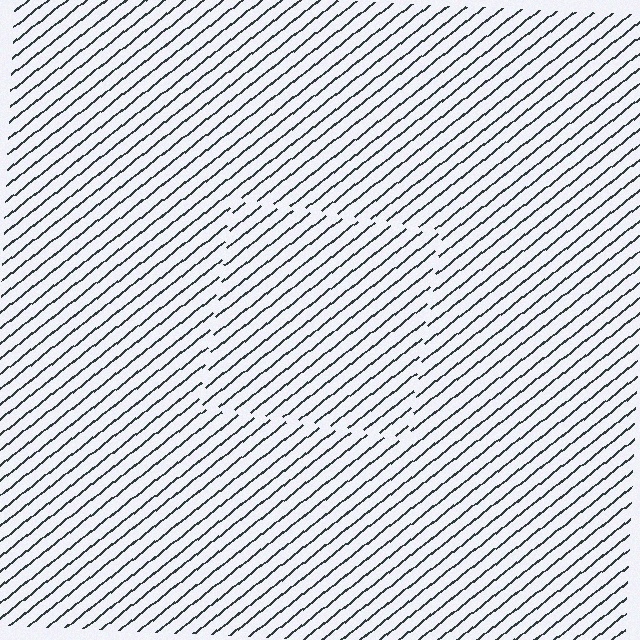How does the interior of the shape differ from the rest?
The interior of the shape contains the same grating, shifted by half a period — the contour is defined by the phase discontinuity where line-ends from the inner and outer gratings abut.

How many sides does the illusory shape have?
4 sides — the line-ends trace a square.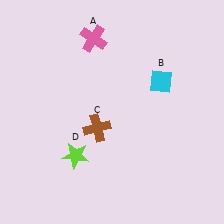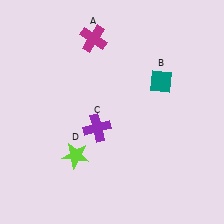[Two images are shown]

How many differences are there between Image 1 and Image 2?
There are 3 differences between the two images.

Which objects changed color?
A changed from pink to magenta. B changed from cyan to teal. C changed from brown to purple.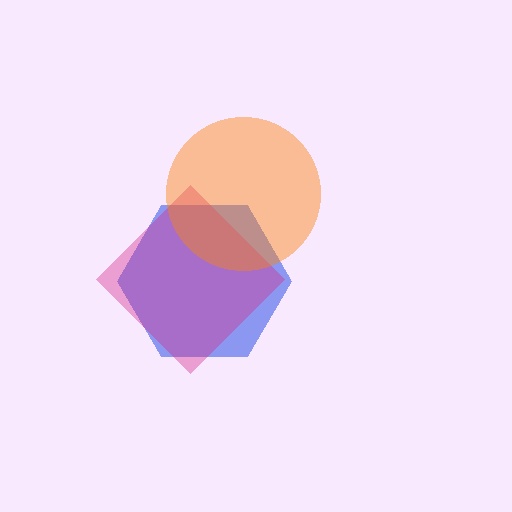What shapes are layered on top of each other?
The layered shapes are: a blue hexagon, a magenta diamond, an orange circle.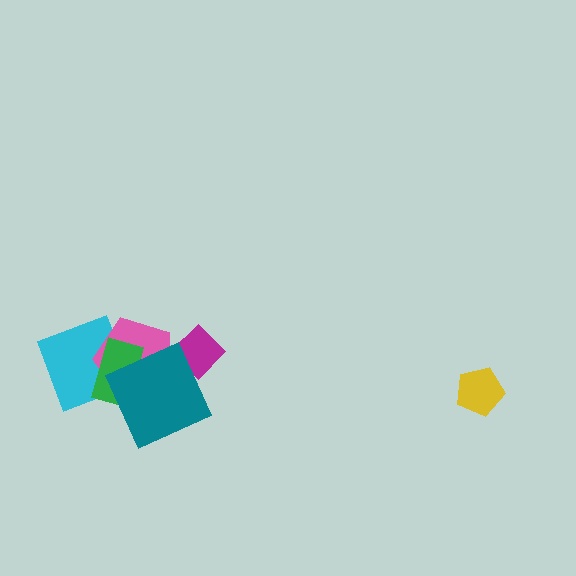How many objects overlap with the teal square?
3 objects overlap with the teal square.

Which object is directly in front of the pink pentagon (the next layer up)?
The green rectangle is directly in front of the pink pentagon.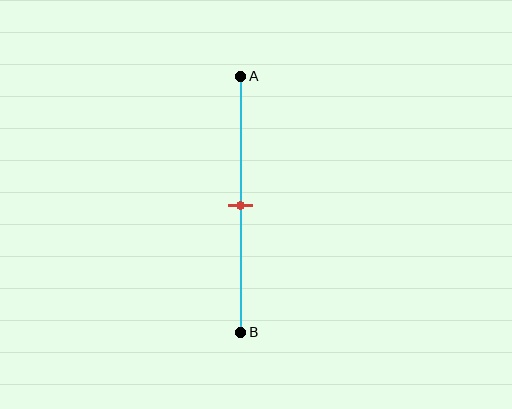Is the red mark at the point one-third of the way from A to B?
No, the mark is at about 50% from A, not at the 33% one-third point.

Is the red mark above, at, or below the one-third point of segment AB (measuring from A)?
The red mark is below the one-third point of segment AB.